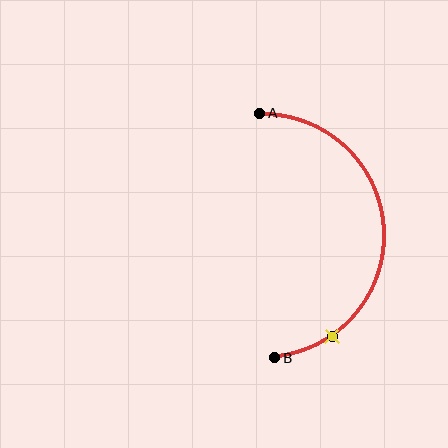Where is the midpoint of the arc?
The arc midpoint is the point on the curve farthest from the straight line joining A and B. It sits to the right of that line.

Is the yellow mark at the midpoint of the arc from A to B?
No. The yellow mark lies on the arc but is closer to endpoint B. The arc midpoint would be at the point on the curve equidistant along the arc from both A and B.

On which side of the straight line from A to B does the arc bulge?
The arc bulges to the right of the straight line connecting A and B.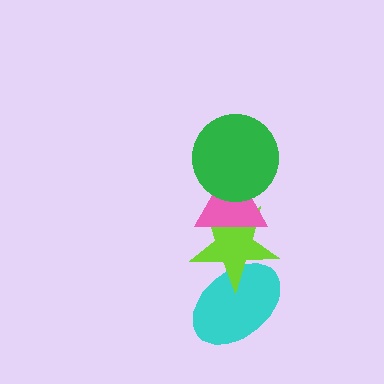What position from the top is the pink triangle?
The pink triangle is 2nd from the top.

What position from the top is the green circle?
The green circle is 1st from the top.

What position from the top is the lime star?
The lime star is 3rd from the top.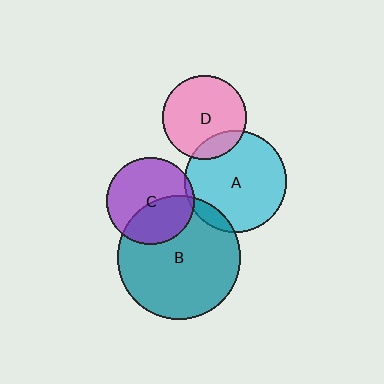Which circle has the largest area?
Circle B (teal).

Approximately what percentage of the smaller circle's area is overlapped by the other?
Approximately 15%.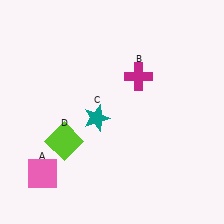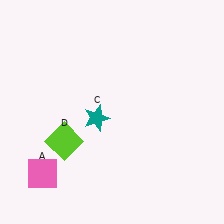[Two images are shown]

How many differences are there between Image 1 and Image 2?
There is 1 difference between the two images.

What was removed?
The magenta cross (B) was removed in Image 2.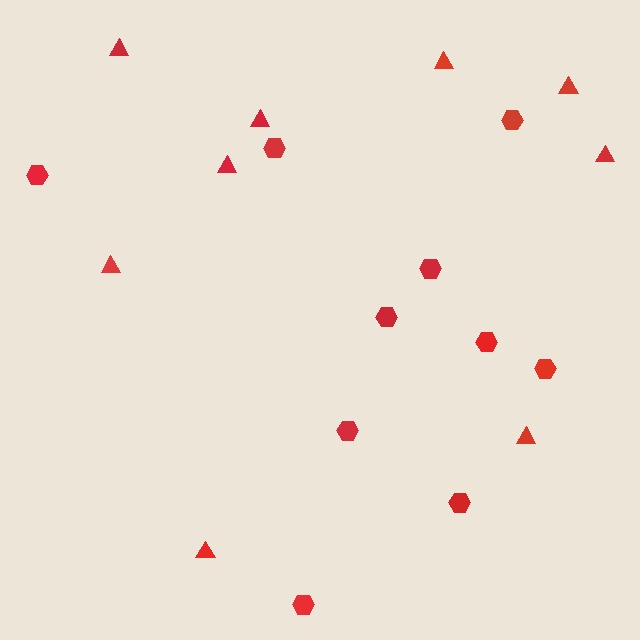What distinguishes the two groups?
There are 2 groups: one group of hexagons (10) and one group of triangles (9).